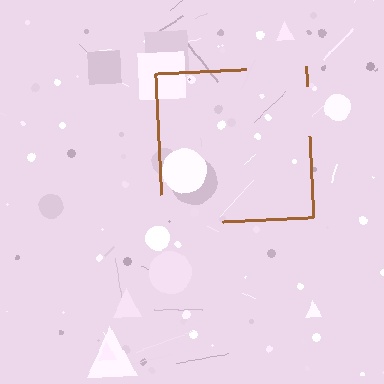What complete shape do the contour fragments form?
The contour fragments form a square.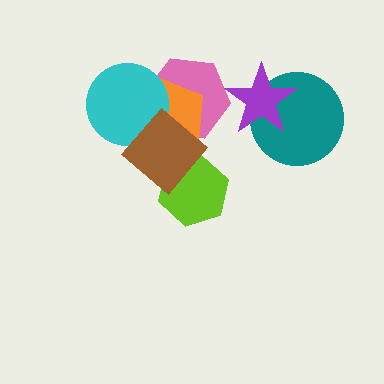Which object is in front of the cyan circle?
The brown diamond is in front of the cyan circle.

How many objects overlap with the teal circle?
1 object overlaps with the teal circle.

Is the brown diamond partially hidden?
No, no other shape covers it.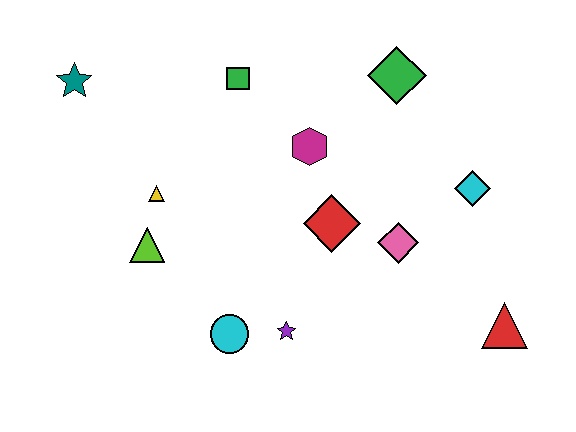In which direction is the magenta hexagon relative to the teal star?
The magenta hexagon is to the right of the teal star.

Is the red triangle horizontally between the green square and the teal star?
No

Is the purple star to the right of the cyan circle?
Yes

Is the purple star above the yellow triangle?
No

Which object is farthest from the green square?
The red triangle is farthest from the green square.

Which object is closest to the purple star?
The cyan circle is closest to the purple star.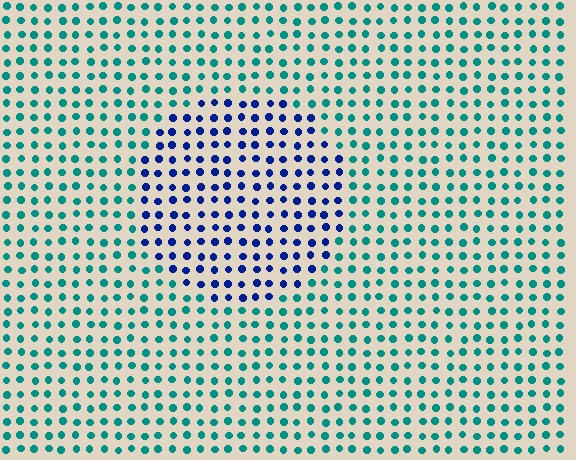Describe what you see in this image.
The image is filled with small teal elements in a uniform arrangement. A circle-shaped region is visible where the elements are tinted to a slightly different hue, forming a subtle color boundary.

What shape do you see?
I see a circle.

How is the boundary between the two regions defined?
The boundary is defined purely by a slight shift in hue (about 54 degrees). Spacing, size, and orientation are identical on both sides.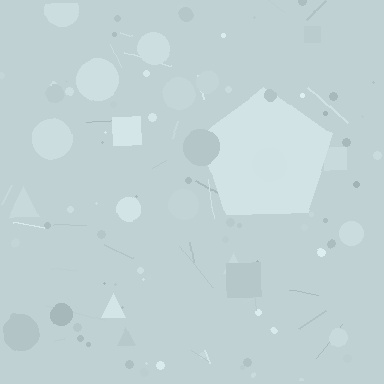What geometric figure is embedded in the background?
A pentagon is embedded in the background.